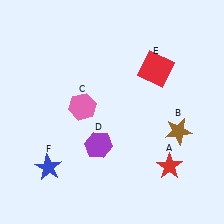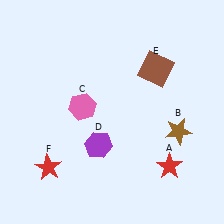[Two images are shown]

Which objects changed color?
E changed from red to brown. F changed from blue to red.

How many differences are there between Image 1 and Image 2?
There are 2 differences between the two images.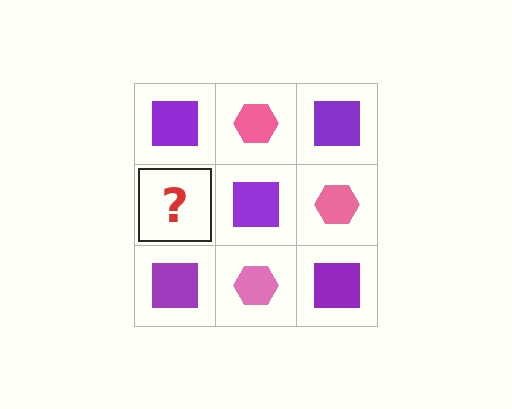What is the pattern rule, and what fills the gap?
The rule is that it alternates purple square and pink hexagon in a checkerboard pattern. The gap should be filled with a pink hexagon.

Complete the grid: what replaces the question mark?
The question mark should be replaced with a pink hexagon.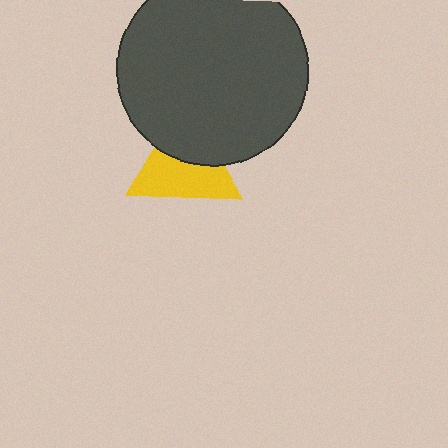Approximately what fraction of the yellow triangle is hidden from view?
Roughly 40% of the yellow triangle is hidden behind the dark gray circle.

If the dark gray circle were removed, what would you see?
You would see the complete yellow triangle.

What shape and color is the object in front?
The object in front is a dark gray circle.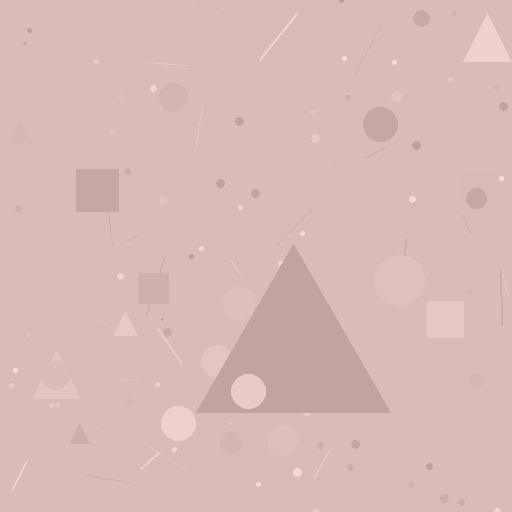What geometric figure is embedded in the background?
A triangle is embedded in the background.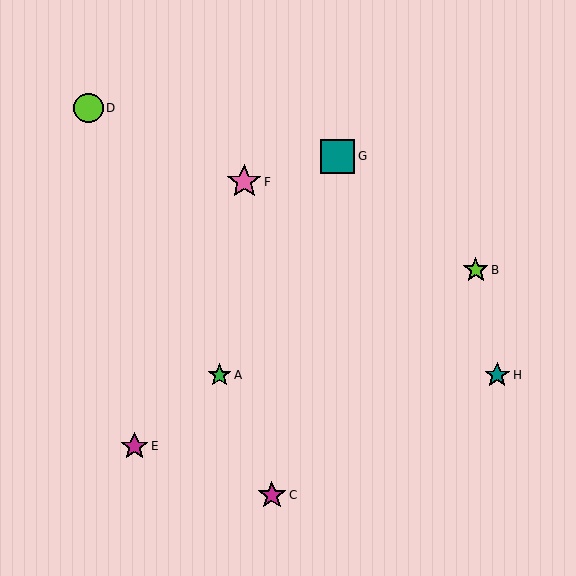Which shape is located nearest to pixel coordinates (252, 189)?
The pink star (labeled F) at (244, 182) is nearest to that location.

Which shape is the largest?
The teal square (labeled G) is the largest.